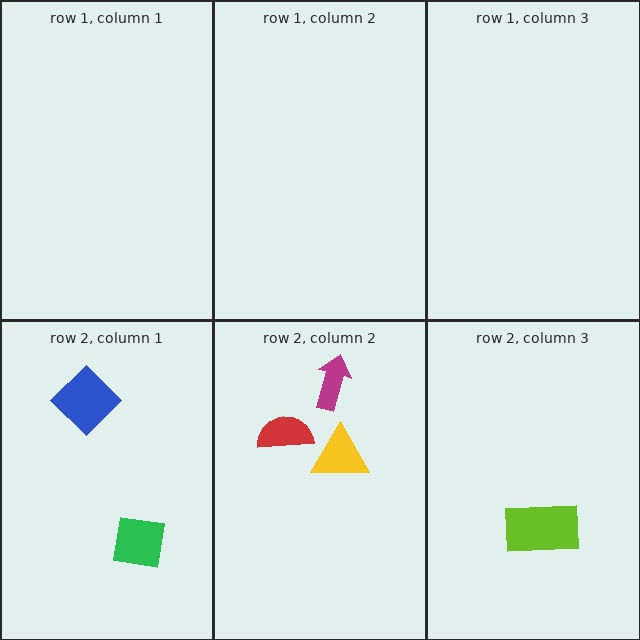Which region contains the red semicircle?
The row 2, column 2 region.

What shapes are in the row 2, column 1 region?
The green square, the blue diamond.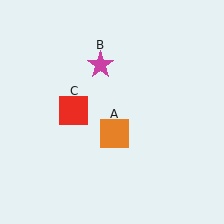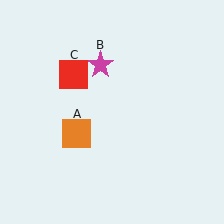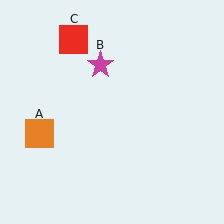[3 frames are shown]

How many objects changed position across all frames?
2 objects changed position: orange square (object A), red square (object C).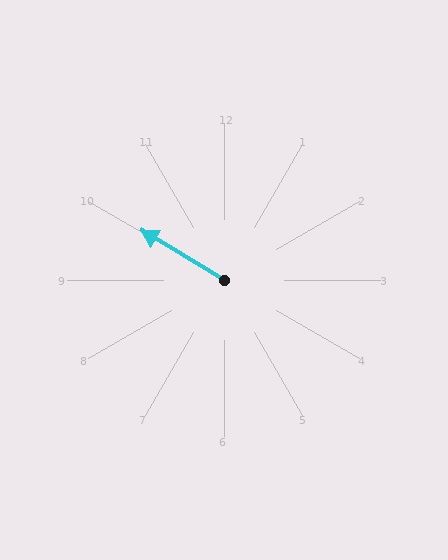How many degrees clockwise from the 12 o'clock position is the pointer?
Approximately 301 degrees.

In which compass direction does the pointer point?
Northwest.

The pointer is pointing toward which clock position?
Roughly 10 o'clock.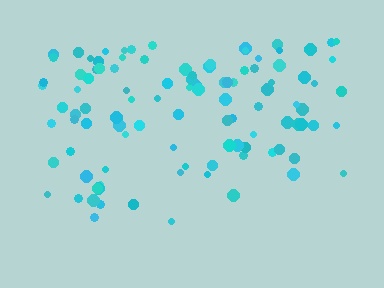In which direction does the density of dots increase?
From bottom to top, with the top side densest.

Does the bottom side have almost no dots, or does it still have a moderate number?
Still a moderate number, just noticeably fewer than the top.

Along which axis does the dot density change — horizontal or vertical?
Vertical.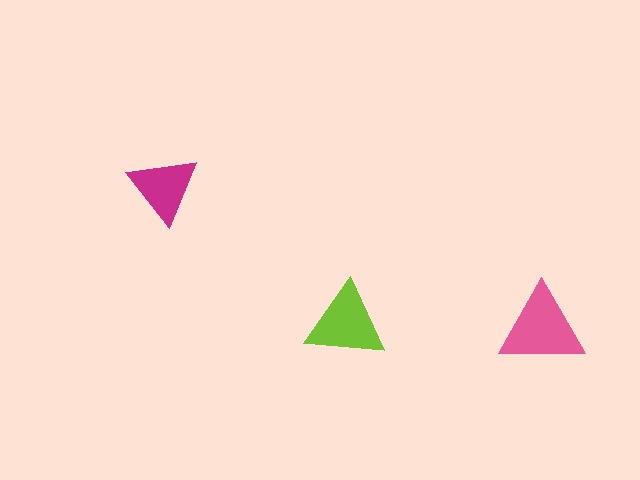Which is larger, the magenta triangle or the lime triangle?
The lime one.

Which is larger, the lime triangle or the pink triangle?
The pink one.